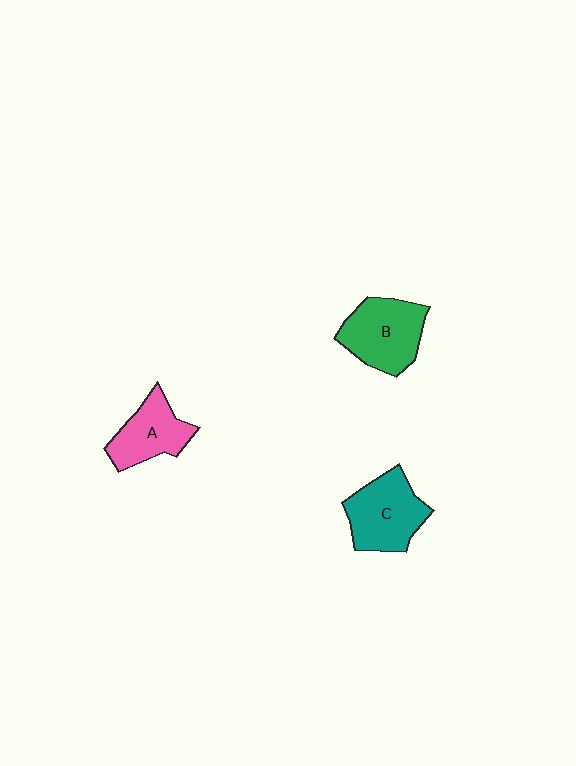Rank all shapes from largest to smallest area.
From largest to smallest: B (green), C (teal), A (pink).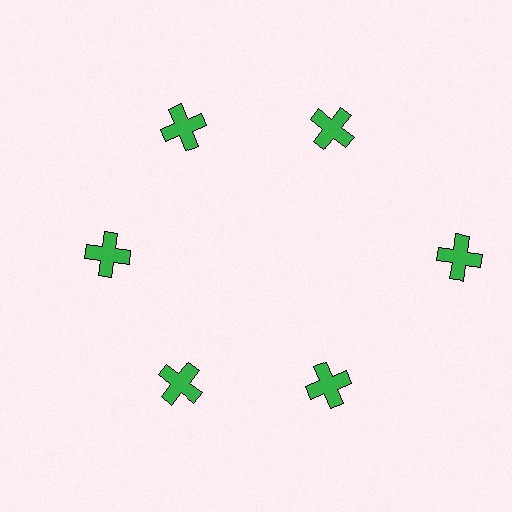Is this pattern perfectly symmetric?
No. The 6 green crosses are arranged in a ring, but one element near the 3 o'clock position is pushed outward from the center, breaking the 6-fold rotational symmetry.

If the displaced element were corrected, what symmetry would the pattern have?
It would have 6-fold rotational symmetry — the pattern would map onto itself every 60 degrees.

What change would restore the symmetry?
The symmetry would be restored by moving it inward, back onto the ring so that all 6 crosses sit at equal angles and equal distance from the center.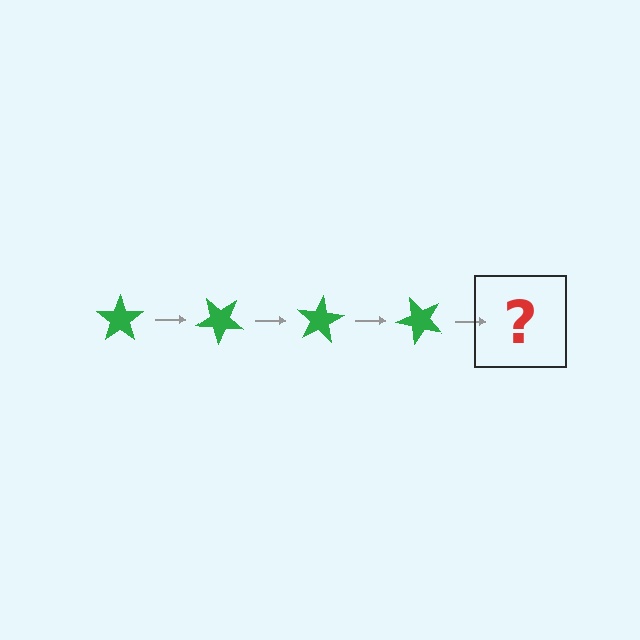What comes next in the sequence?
The next element should be a green star rotated 160 degrees.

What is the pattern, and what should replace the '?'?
The pattern is that the star rotates 40 degrees each step. The '?' should be a green star rotated 160 degrees.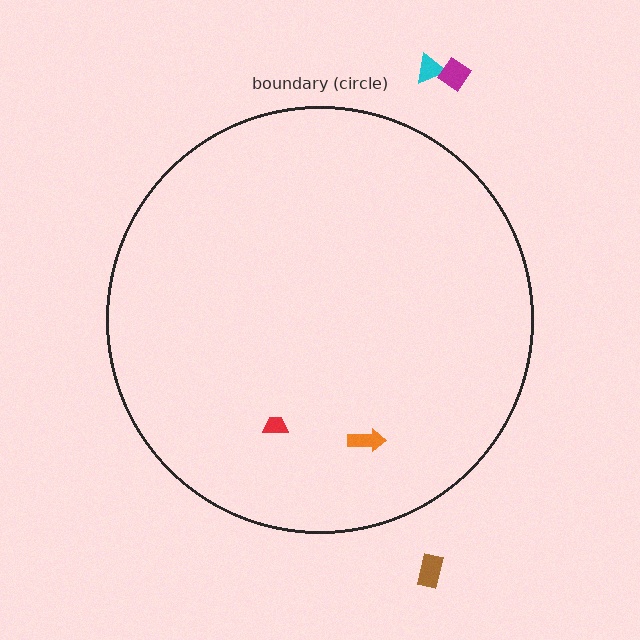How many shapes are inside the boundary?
2 inside, 3 outside.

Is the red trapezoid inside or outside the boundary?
Inside.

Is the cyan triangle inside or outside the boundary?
Outside.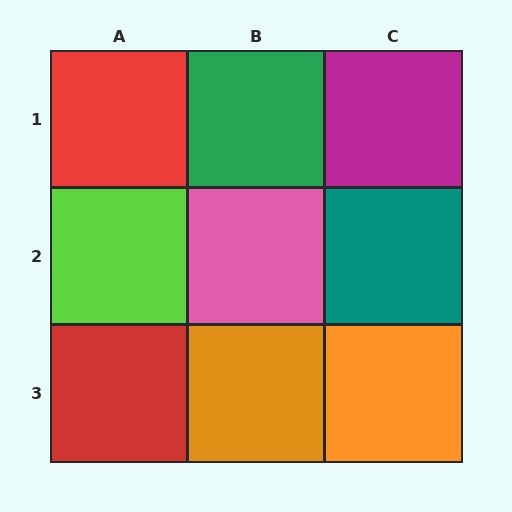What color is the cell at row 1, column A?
Red.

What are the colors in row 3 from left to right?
Red, orange, orange.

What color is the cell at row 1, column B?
Green.